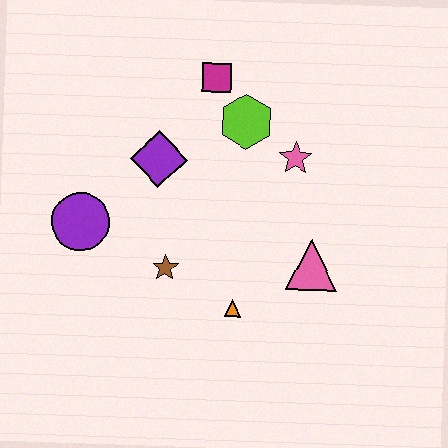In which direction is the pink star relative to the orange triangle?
The pink star is above the orange triangle.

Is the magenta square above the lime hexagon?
Yes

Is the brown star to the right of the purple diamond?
Yes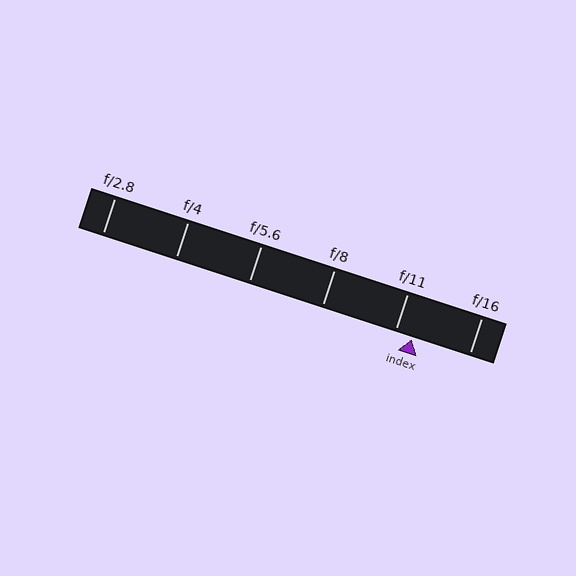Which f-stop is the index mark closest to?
The index mark is closest to f/11.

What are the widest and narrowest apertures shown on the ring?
The widest aperture shown is f/2.8 and the narrowest is f/16.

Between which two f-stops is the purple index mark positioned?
The index mark is between f/11 and f/16.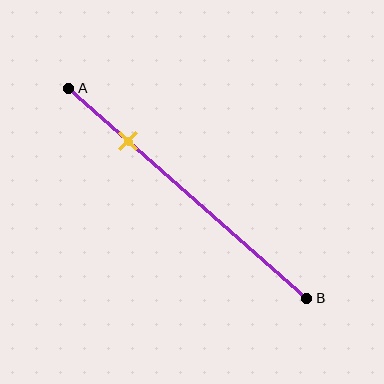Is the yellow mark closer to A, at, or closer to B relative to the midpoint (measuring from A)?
The yellow mark is closer to point A than the midpoint of segment AB.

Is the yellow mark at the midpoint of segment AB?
No, the mark is at about 25% from A, not at the 50% midpoint.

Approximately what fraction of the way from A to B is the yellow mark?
The yellow mark is approximately 25% of the way from A to B.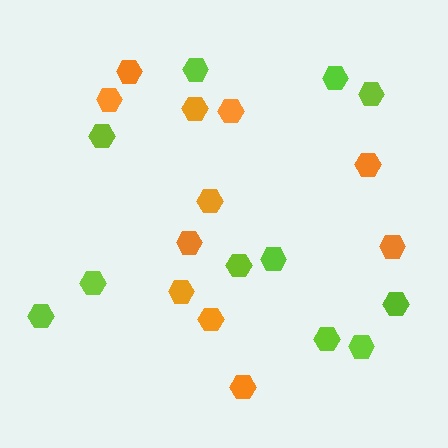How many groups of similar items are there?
There are 2 groups: one group of orange hexagons (11) and one group of lime hexagons (11).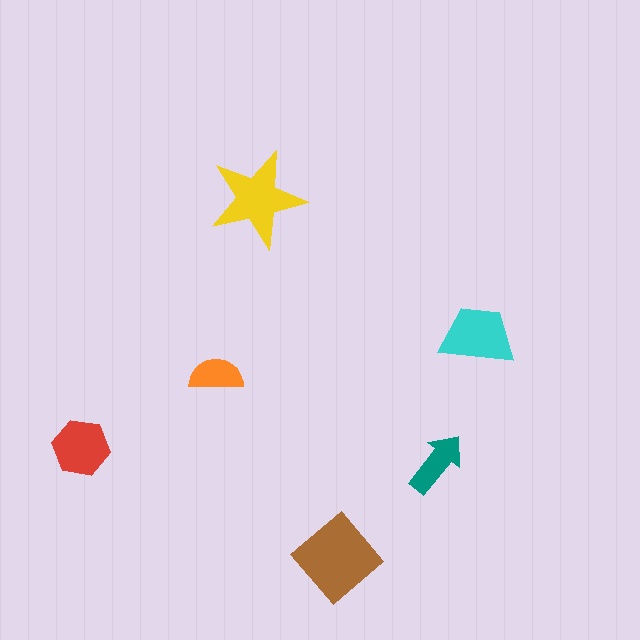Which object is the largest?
The brown diamond.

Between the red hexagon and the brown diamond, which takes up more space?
The brown diamond.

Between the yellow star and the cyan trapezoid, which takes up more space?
The yellow star.